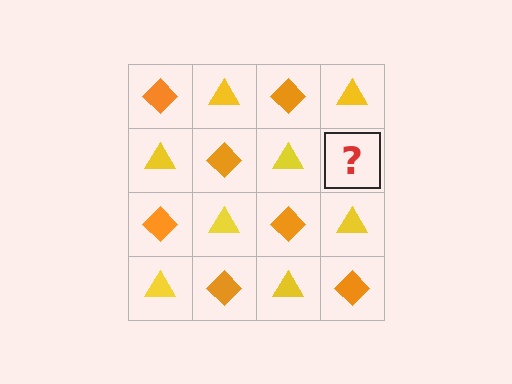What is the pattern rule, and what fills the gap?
The rule is that it alternates orange diamond and yellow triangle in a checkerboard pattern. The gap should be filled with an orange diamond.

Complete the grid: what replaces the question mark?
The question mark should be replaced with an orange diamond.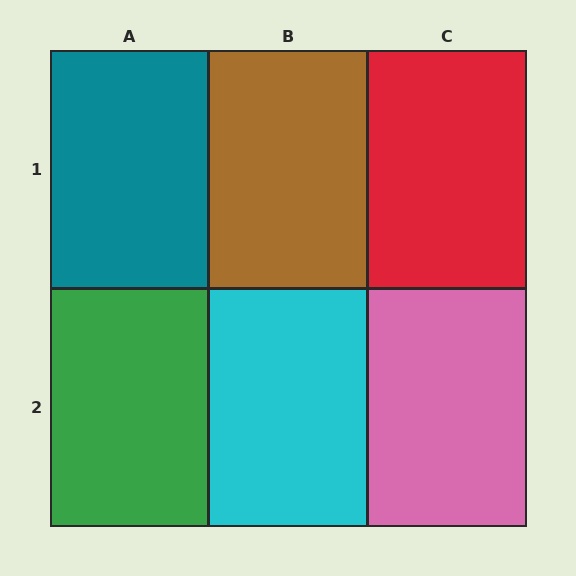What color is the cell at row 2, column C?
Pink.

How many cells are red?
1 cell is red.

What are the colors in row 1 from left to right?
Teal, brown, red.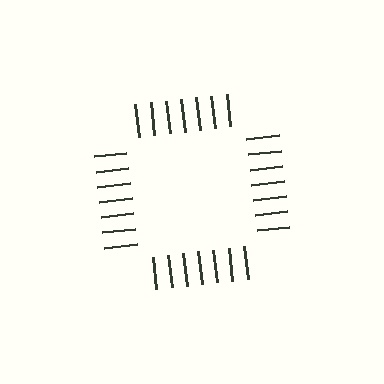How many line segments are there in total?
28 — 7 along each of the 4 edges.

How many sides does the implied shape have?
4 sides — the line-ends trace a square.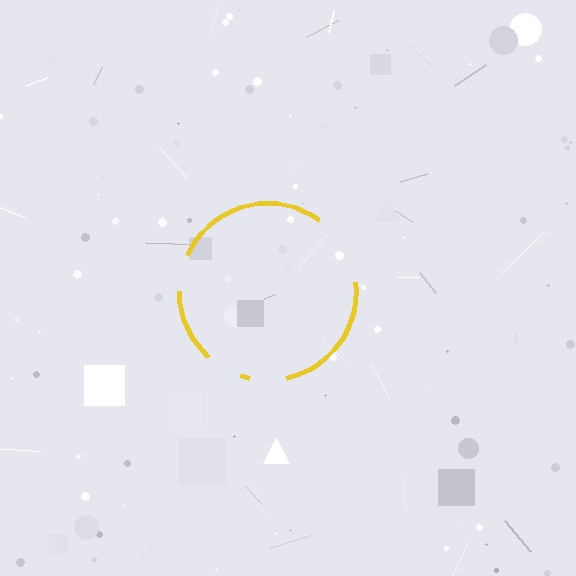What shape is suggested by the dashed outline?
The dashed outline suggests a circle.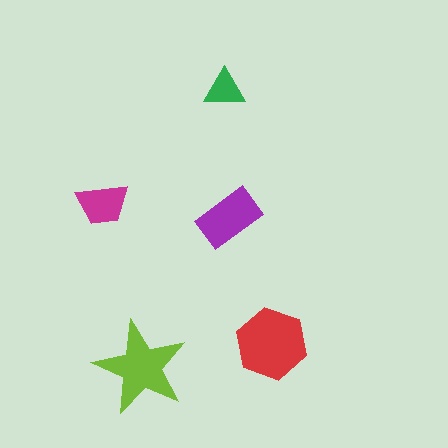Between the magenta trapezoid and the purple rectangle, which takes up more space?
The purple rectangle.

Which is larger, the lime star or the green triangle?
The lime star.